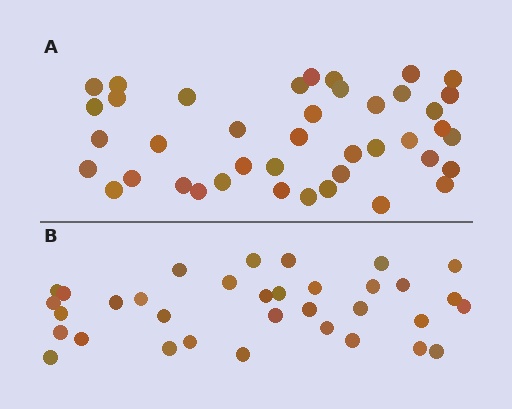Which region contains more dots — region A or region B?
Region A (the top region) has more dots.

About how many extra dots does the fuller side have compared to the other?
Region A has roughly 8 or so more dots than region B.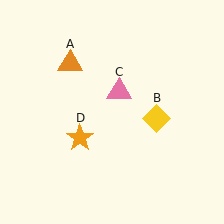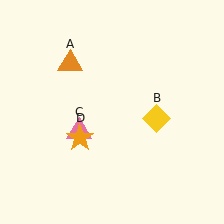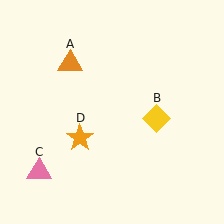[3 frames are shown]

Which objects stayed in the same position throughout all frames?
Orange triangle (object A) and yellow diamond (object B) and orange star (object D) remained stationary.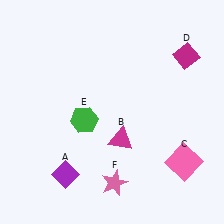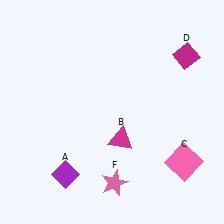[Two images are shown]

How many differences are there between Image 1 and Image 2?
There is 1 difference between the two images.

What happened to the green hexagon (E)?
The green hexagon (E) was removed in Image 2. It was in the bottom-left area of Image 1.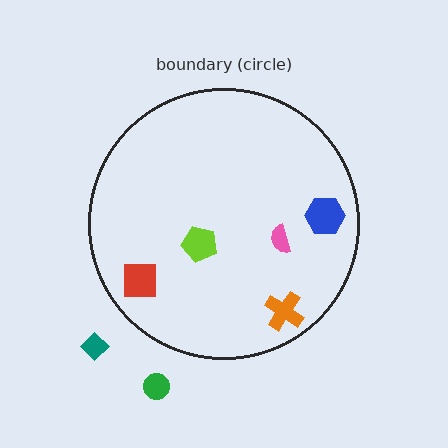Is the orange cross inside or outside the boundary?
Inside.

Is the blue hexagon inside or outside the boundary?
Inside.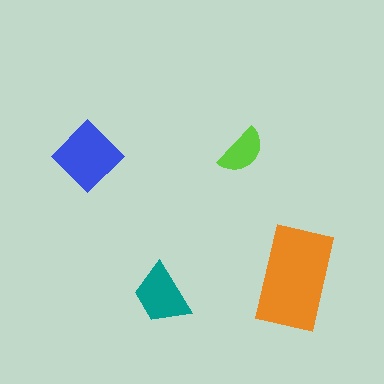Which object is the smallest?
The lime semicircle.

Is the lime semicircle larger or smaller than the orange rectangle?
Smaller.